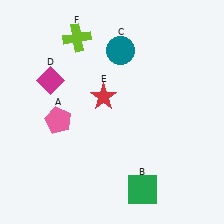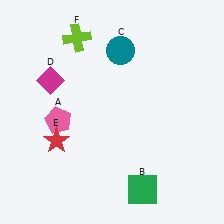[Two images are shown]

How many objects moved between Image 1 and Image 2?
1 object moved between the two images.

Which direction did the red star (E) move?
The red star (E) moved left.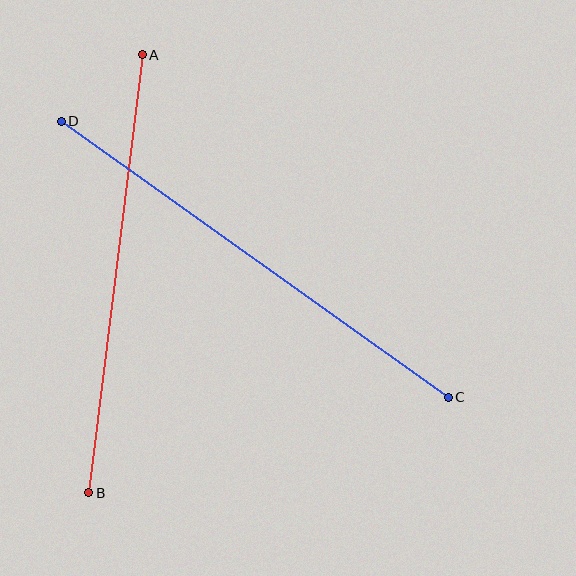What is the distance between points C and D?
The distance is approximately 475 pixels.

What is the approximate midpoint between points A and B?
The midpoint is at approximately (116, 274) pixels.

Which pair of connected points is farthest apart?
Points C and D are farthest apart.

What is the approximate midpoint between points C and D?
The midpoint is at approximately (255, 259) pixels.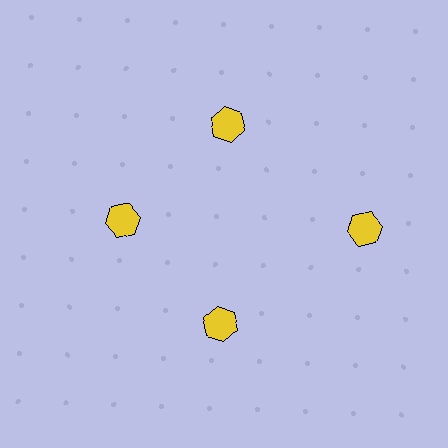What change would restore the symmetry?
The symmetry would be restored by moving it inward, back onto the ring so that all 4 hexagons sit at equal angles and equal distance from the center.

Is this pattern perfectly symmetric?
No. The 4 yellow hexagons are arranged in a ring, but one element near the 3 o'clock position is pushed outward from the center, breaking the 4-fold rotational symmetry.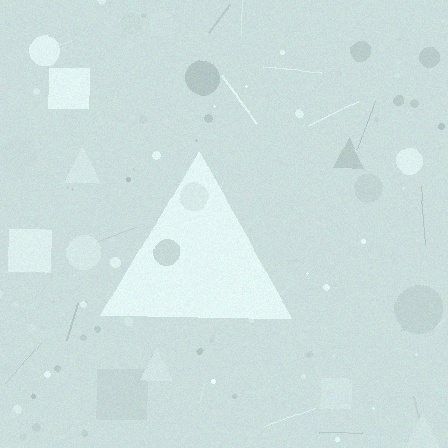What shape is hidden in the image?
A triangle is hidden in the image.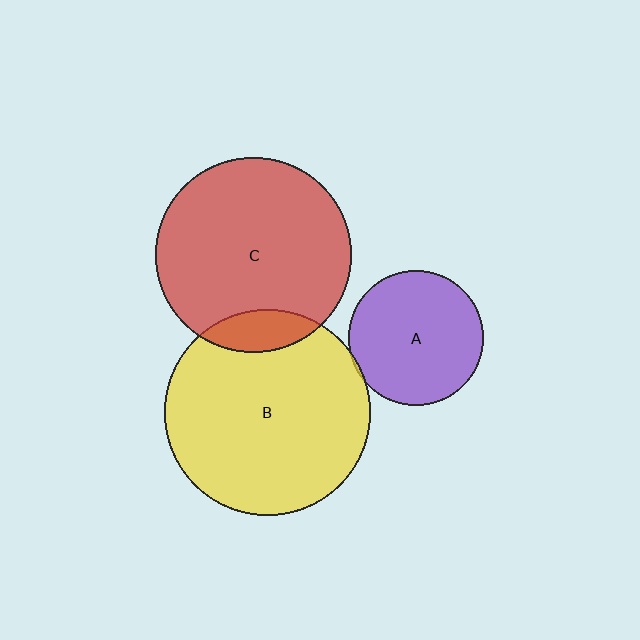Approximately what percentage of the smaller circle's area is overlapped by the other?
Approximately 5%.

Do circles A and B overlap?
Yes.